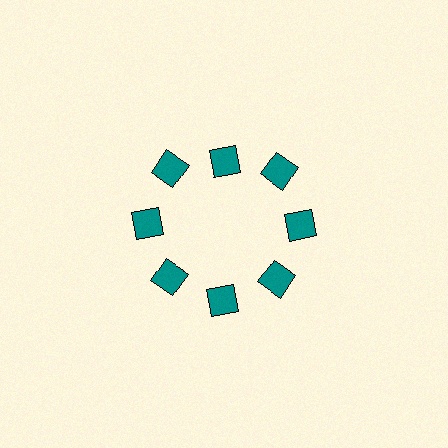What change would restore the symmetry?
The symmetry would be restored by moving it outward, back onto the ring so that all 8 squares sit at equal angles and equal distance from the center.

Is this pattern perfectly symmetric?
No. The 8 teal squares are arranged in a ring, but one element near the 12 o'clock position is pulled inward toward the center, breaking the 8-fold rotational symmetry.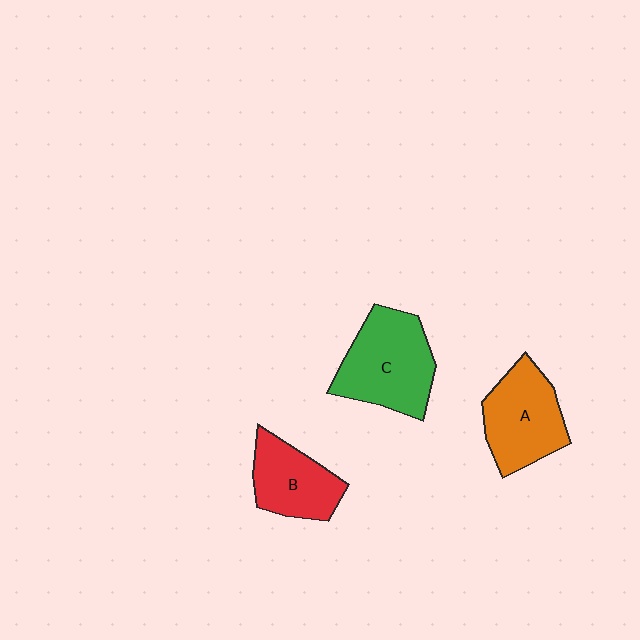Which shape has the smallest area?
Shape B (red).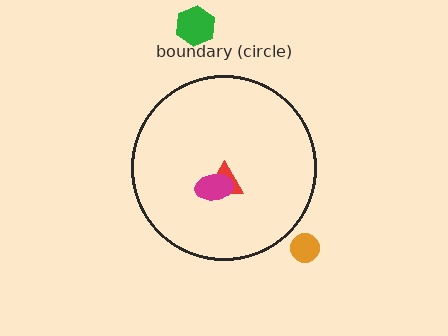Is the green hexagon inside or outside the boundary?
Outside.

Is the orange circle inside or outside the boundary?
Outside.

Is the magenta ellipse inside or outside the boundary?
Inside.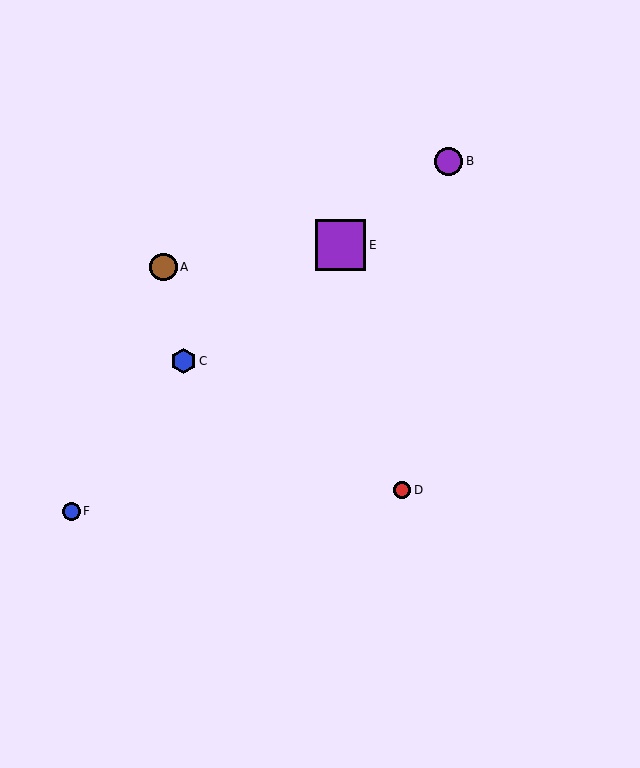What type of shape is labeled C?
Shape C is a blue hexagon.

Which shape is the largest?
The purple square (labeled E) is the largest.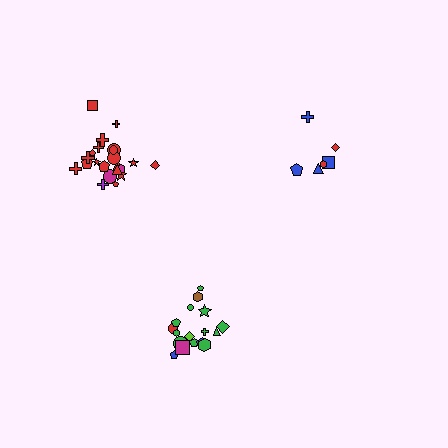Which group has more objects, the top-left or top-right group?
The top-left group.